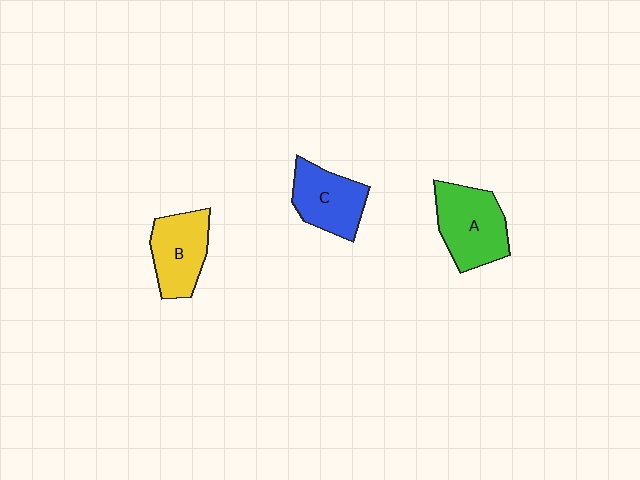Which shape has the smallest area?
Shape C (blue).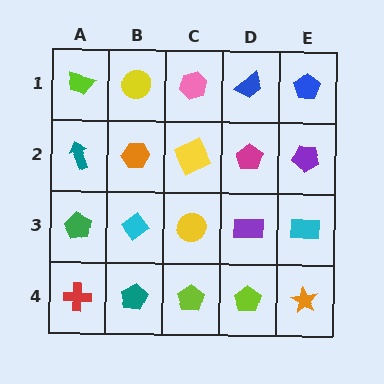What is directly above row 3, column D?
A magenta pentagon.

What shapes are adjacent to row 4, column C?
A yellow circle (row 3, column C), a teal pentagon (row 4, column B), a lime pentagon (row 4, column D).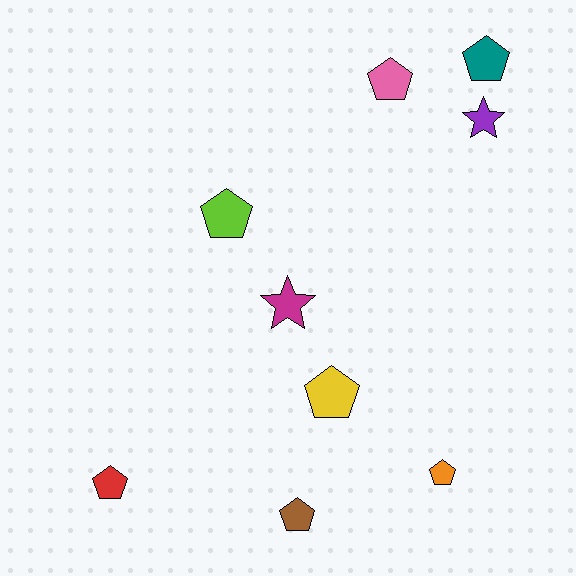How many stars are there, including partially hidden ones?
There are 2 stars.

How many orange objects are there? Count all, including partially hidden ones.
There is 1 orange object.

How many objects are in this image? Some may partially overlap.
There are 9 objects.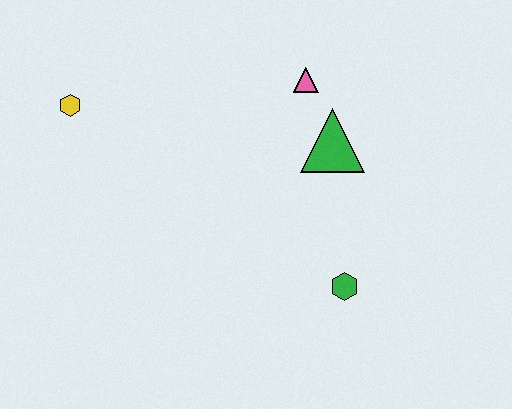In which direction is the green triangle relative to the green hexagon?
The green triangle is above the green hexagon.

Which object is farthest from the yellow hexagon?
The green hexagon is farthest from the yellow hexagon.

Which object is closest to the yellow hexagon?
The pink triangle is closest to the yellow hexagon.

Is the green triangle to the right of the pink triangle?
Yes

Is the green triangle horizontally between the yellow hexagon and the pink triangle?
No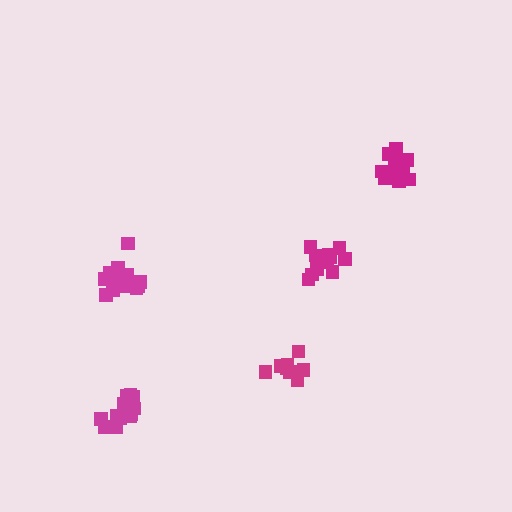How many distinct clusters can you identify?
There are 5 distinct clusters.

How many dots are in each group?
Group 1: 10 dots, Group 2: 15 dots, Group 3: 16 dots, Group 4: 12 dots, Group 5: 14 dots (67 total).